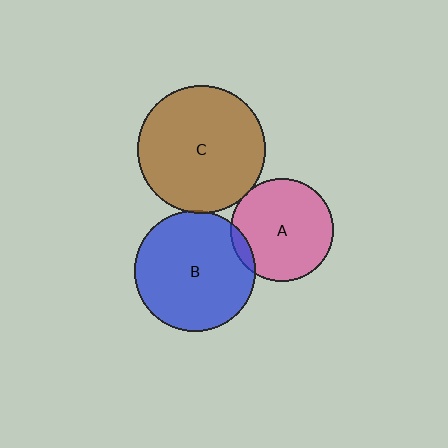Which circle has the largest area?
Circle C (brown).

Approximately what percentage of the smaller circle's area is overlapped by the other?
Approximately 5%.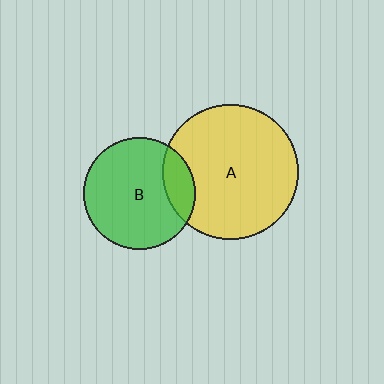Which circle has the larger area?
Circle A (yellow).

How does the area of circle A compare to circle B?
Approximately 1.5 times.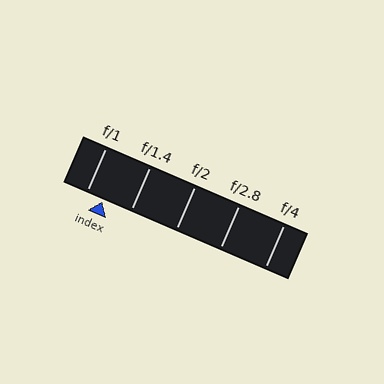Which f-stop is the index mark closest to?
The index mark is closest to f/1.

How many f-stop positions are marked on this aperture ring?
There are 5 f-stop positions marked.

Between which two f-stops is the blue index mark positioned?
The index mark is between f/1 and f/1.4.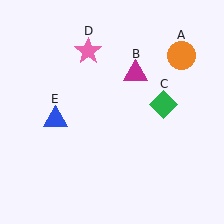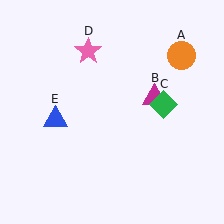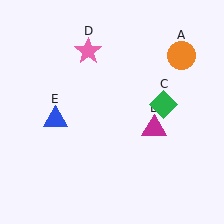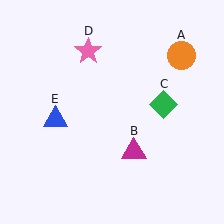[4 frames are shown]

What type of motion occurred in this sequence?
The magenta triangle (object B) rotated clockwise around the center of the scene.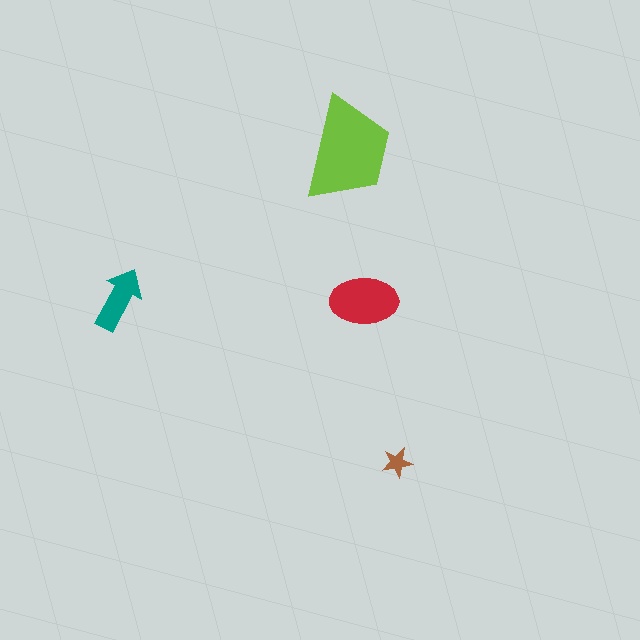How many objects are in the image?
There are 4 objects in the image.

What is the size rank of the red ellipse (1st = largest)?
2nd.